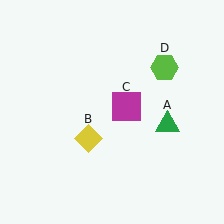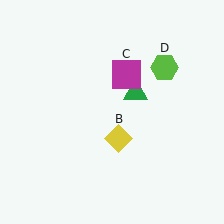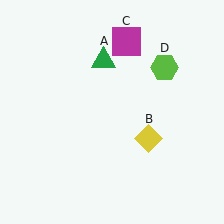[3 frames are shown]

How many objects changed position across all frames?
3 objects changed position: green triangle (object A), yellow diamond (object B), magenta square (object C).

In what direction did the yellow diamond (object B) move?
The yellow diamond (object B) moved right.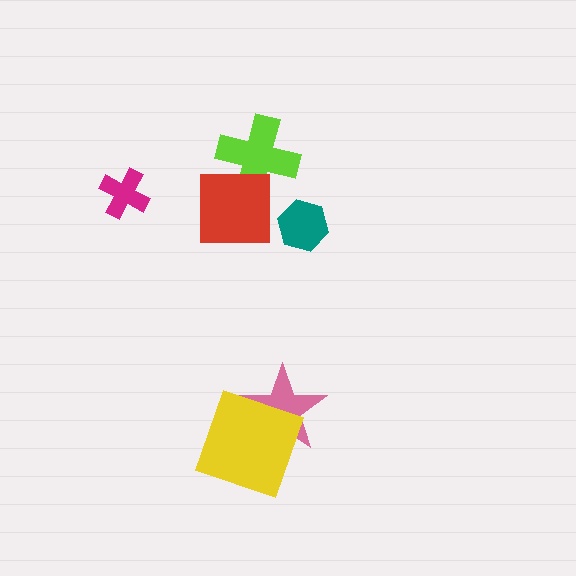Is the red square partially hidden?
No, no other shape covers it.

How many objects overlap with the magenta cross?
0 objects overlap with the magenta cross.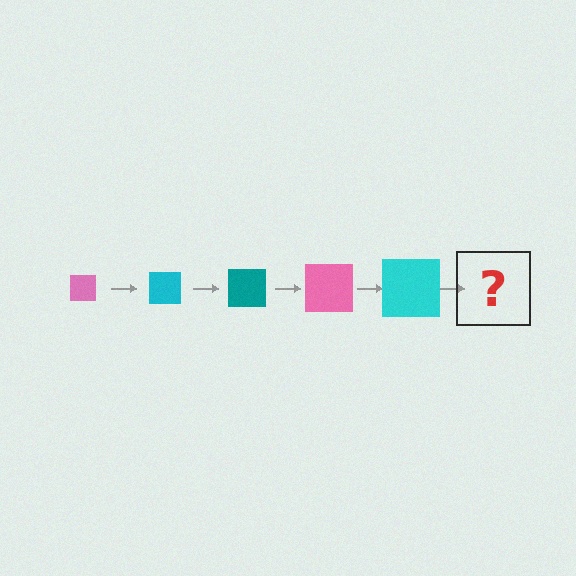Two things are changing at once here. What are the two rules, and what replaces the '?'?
The two rules are that the square grows larger each step and the color cycles through pink, cyan, and teal. The '?' should be a teal square, larger than the previous one.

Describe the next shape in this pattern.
It should be a teal square, larger than the previous one.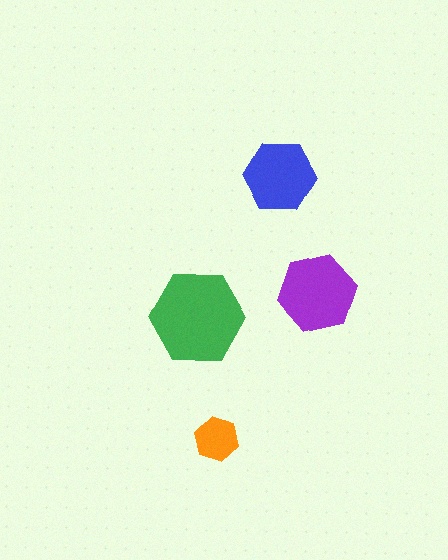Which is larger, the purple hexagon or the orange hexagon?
The purple one.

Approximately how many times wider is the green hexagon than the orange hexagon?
About 2 times wider.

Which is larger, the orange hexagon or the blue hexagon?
The blue one.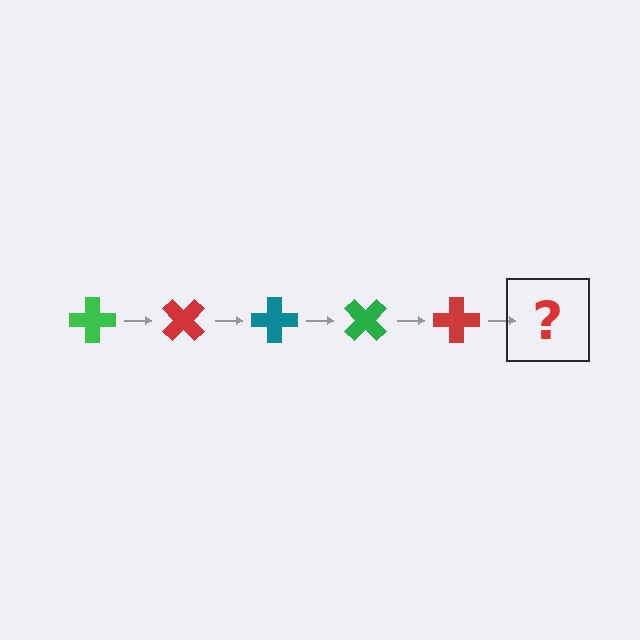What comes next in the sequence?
The next element should be a teal cross, rotated 225 degrees from the start.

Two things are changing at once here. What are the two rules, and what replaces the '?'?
The two rules are that it rotates 45 degrees each step and the color cycles through green, red, and teal. The '?' should be a teal cross, rotated 225 degrees from the start.